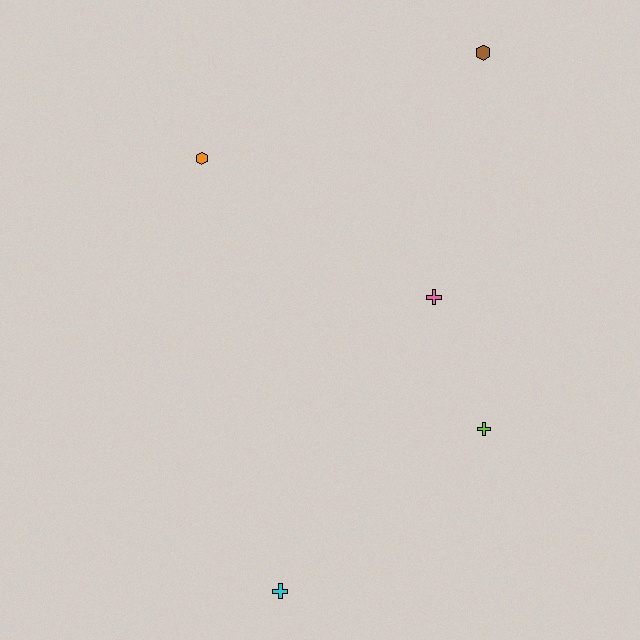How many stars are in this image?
There are no stars.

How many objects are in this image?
There are 5 objects.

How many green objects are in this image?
There are no green objects.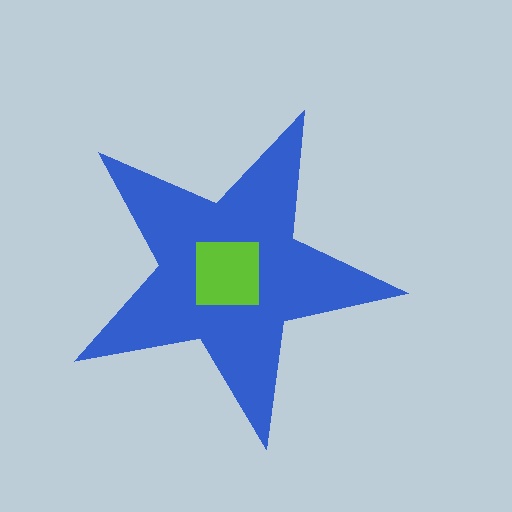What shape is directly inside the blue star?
The lime square.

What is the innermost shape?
The lime square.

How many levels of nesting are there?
2.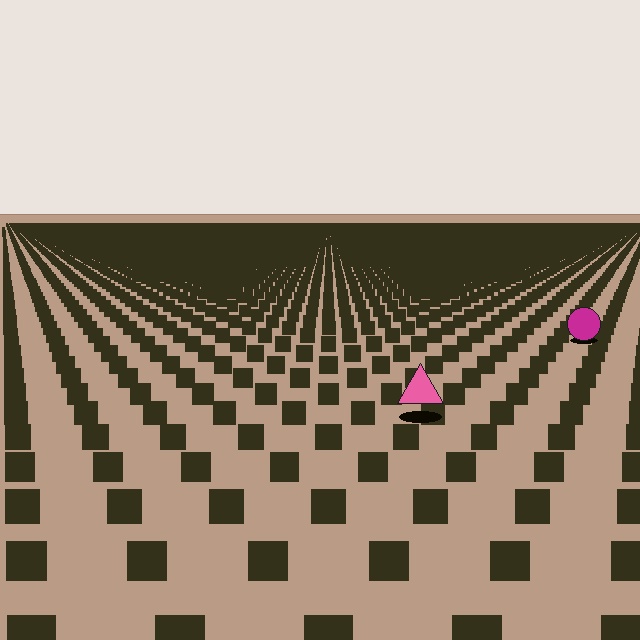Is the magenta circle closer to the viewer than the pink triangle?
No. The pink triangle is closer — you can tell from the texture gradient: the ground texture is coarser near it.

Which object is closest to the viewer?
The pink triangle is closest. The texture marks near it are larger and more spread out.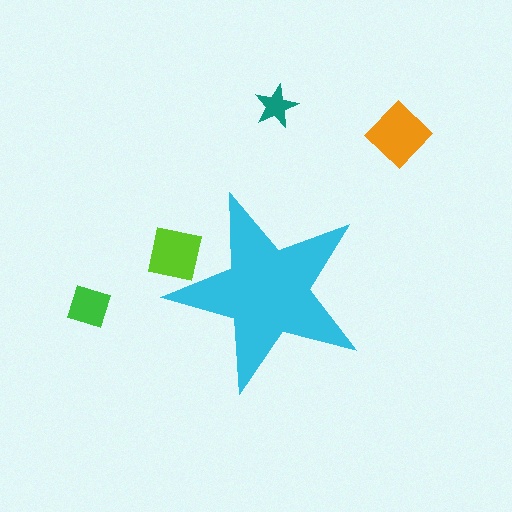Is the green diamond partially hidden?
No, the green diamond is fully visible.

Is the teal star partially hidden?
No, the teal star is fully visible.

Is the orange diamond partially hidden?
No, the orange diamond is fully visible.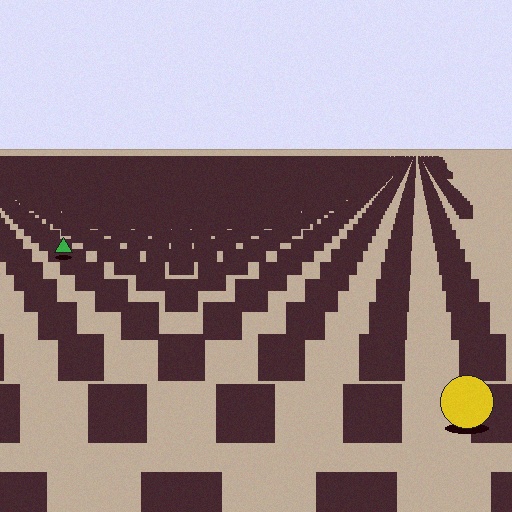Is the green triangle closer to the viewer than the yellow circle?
No. The yellow circle is closer — you can tell from the texture gradient: the ground texture is coarser near it.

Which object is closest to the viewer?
The yellow circle is closest. The texture marks near it are larger and more spread out.